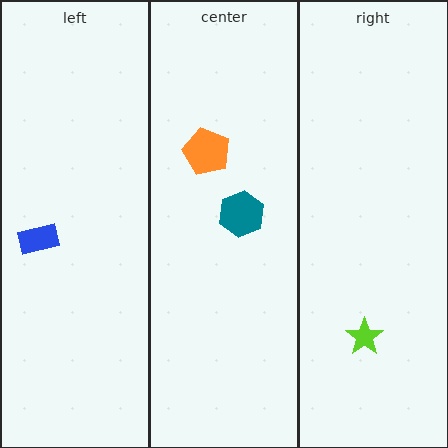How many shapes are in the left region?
1.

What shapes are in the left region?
The blue rectangle.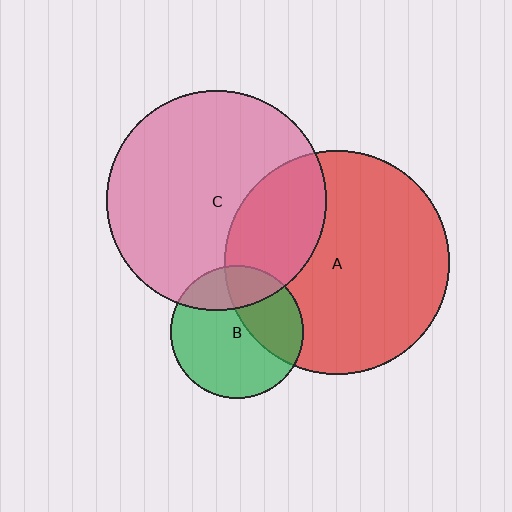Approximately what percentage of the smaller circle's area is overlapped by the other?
Approximately 35%.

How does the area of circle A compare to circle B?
Approximately 2.8 times.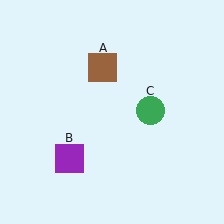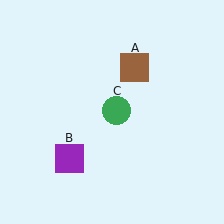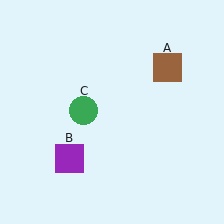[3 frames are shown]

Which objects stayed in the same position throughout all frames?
Purple square (object B) remained stationary.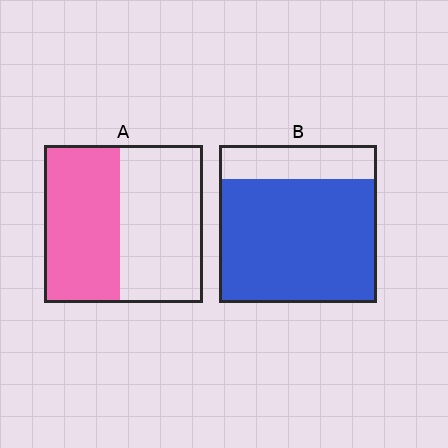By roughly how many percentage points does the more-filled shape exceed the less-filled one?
By roughly 30 percentage points (B over A).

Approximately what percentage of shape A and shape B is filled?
A is approximately 50% and B is approximately 80%.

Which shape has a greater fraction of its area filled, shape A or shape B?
Shape B.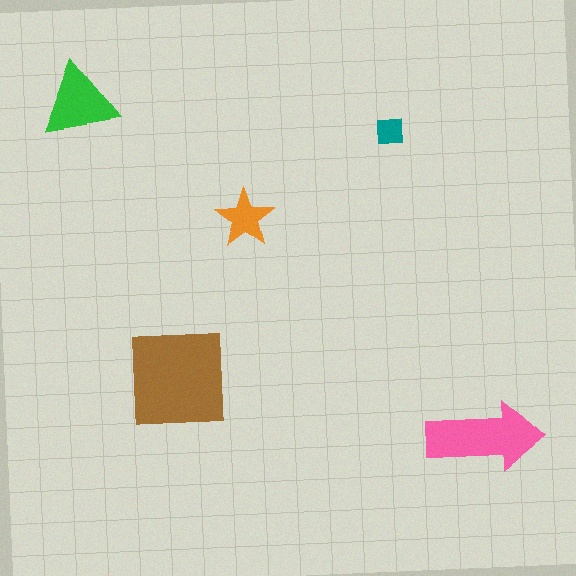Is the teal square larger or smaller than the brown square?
Smaller.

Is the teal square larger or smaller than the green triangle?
Smaller.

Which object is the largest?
The brown square.